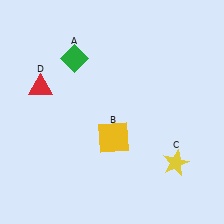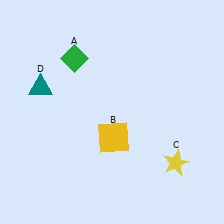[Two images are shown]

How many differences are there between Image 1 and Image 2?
There is 1 difference between the two images.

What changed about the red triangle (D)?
In Image 1, D is red. In Image 2, it changed to teal.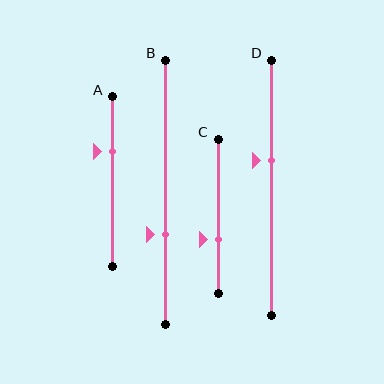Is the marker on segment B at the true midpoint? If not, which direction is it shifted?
No, the marker on segment B is shifted downward by about 16% of the segment length.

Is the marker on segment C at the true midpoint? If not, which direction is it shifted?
No, the marker on segment C is shifted downward by about 15% of the segment length.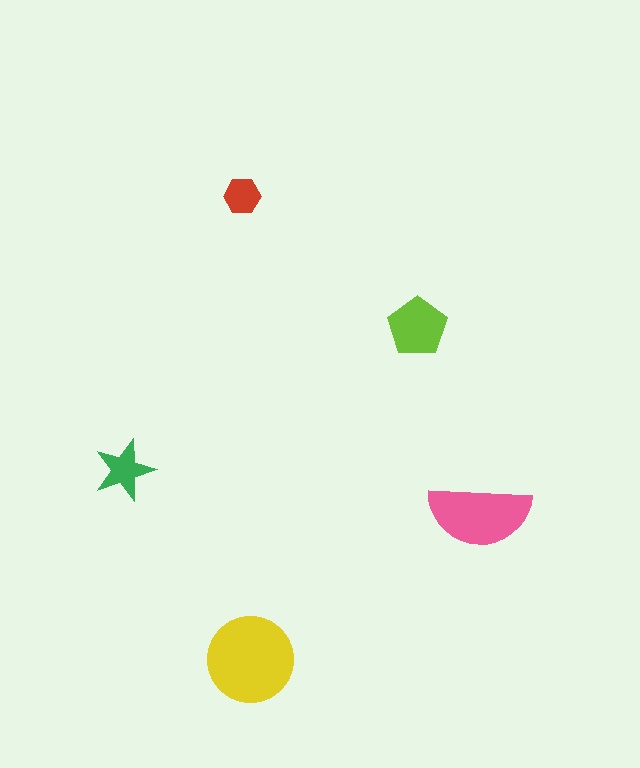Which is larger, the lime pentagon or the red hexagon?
The lime pentagon.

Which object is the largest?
The yellow circle.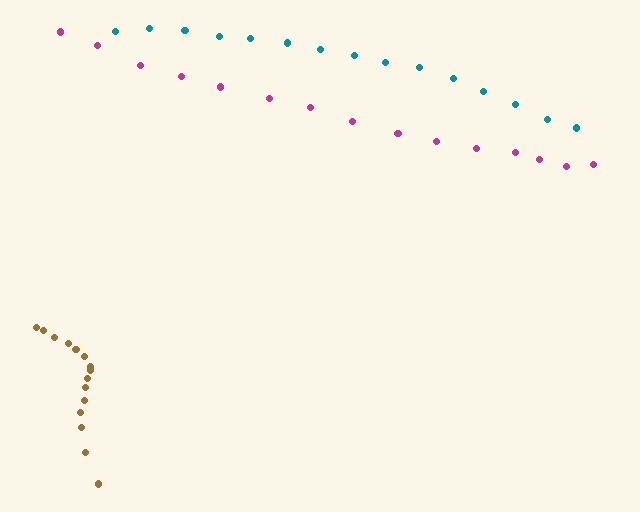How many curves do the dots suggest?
There are 3 distinct paths.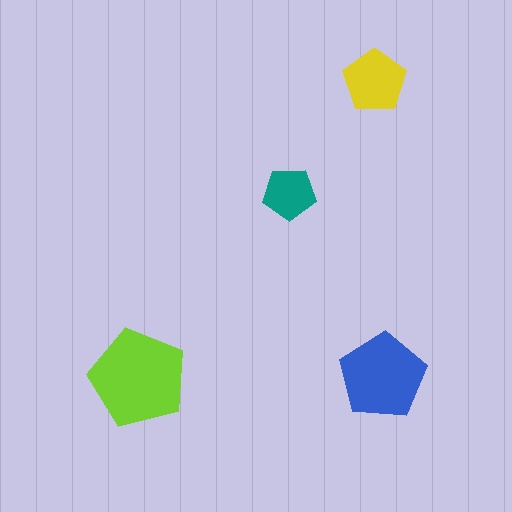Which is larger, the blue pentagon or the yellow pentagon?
The blue one.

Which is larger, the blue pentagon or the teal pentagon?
The blue one.